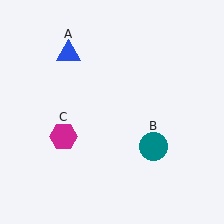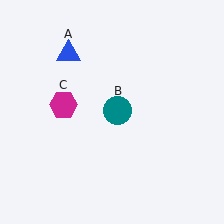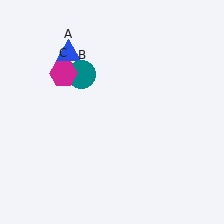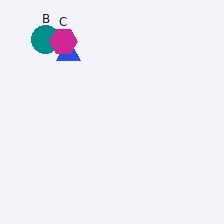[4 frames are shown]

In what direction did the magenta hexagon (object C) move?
The magenta hexagon (object C) moved up.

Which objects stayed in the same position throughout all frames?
Blue triangle (object A) remained stationary.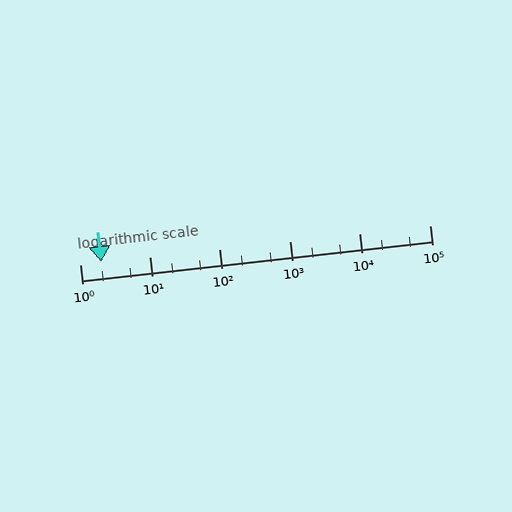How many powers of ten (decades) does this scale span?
The scale spans 5 decades, from 1 to 100000.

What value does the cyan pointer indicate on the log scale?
The pointer indicates approximately 2.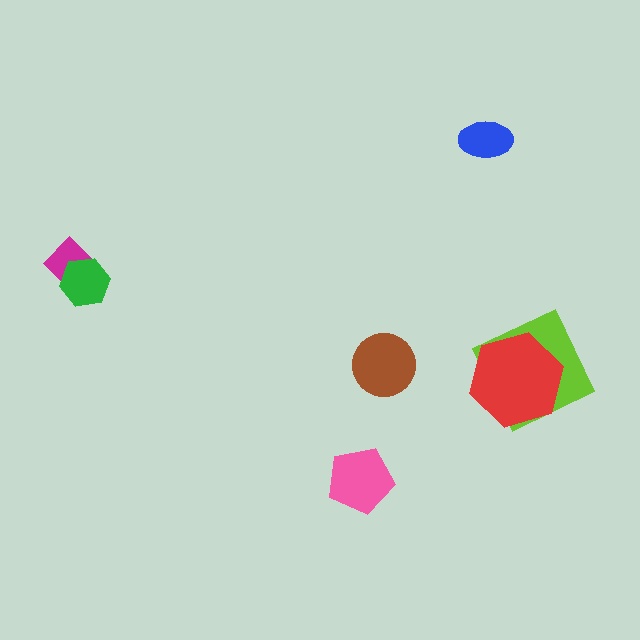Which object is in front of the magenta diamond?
The green hexagon is in front of the magenta diamond.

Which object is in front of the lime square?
The red hexagon is in front of the lime square.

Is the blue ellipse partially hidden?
No, no other shape covers it.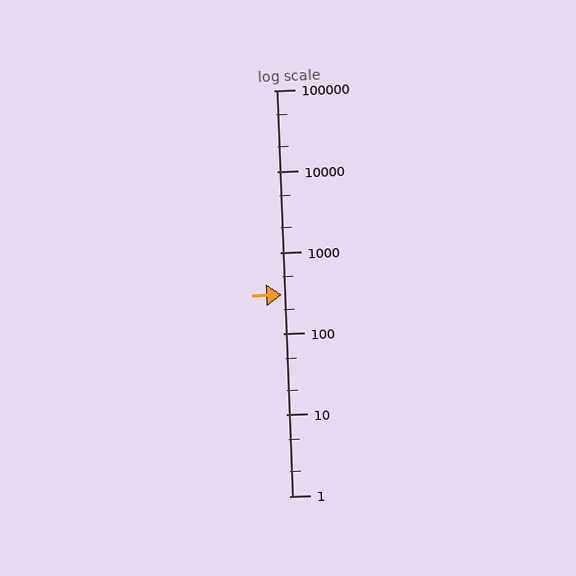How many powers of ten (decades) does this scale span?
The scale spans 5 decades, from 1 to 100000.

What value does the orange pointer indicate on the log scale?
The pointer indicates approximately 300.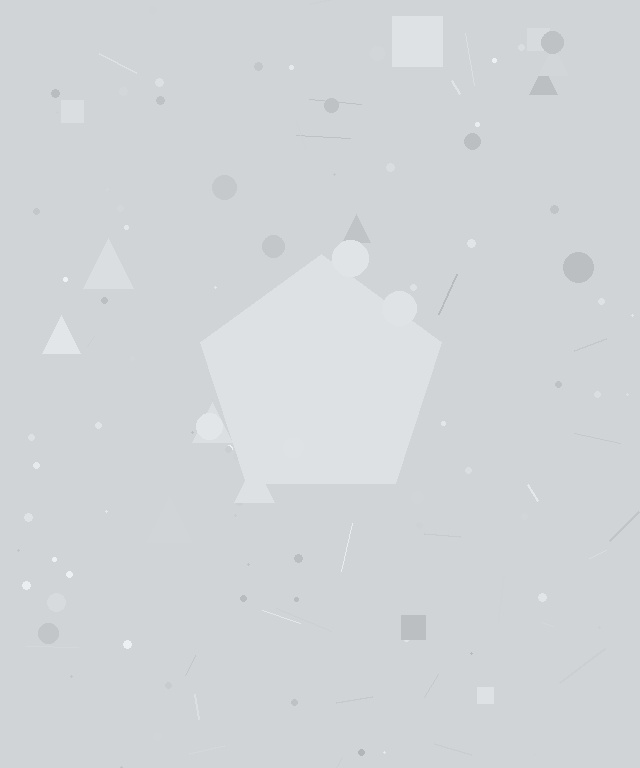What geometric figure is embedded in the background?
A pentagon is embedded in the background.